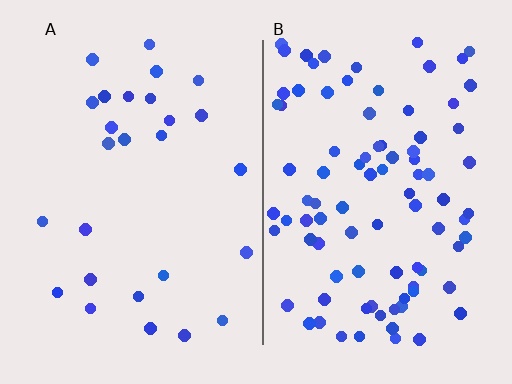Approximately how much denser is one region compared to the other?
Approximately 3.4× — region B over region A.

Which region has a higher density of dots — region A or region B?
B (the right).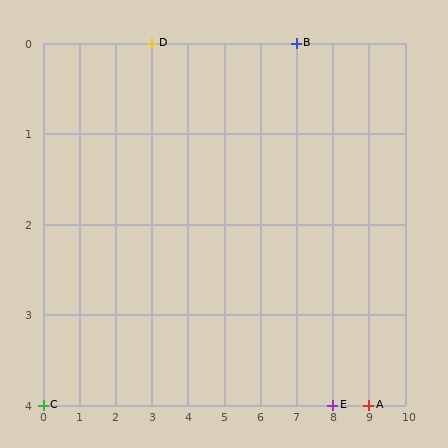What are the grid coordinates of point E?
Point E is at grid coordinates (8, 4).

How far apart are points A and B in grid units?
Points A and B are 2 columns and 4 rows apart (about 4.5 grid units diagonally).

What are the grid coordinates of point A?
Point A is at grid coordinates (9, 4).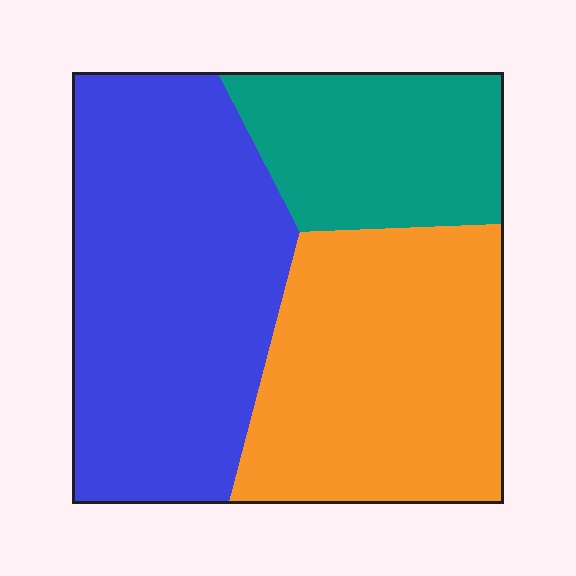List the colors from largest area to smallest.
From largest to smallest: blue, orange, teal.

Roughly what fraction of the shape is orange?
Orange takes up between a quarter and a half of the shape.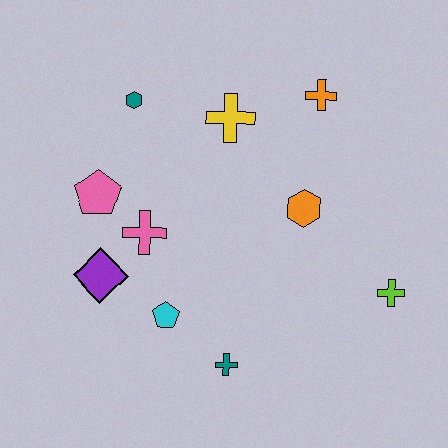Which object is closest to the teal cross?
The cyan pentagon is closest to the teal cross.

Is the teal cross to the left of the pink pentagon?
No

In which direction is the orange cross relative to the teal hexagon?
The orange cross is to the right of the teal hexagon.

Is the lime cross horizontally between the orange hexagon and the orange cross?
No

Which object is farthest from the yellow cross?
The teal cross is farthest from the yellow cross.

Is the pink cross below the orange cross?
Yes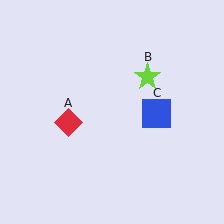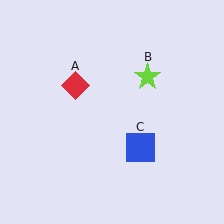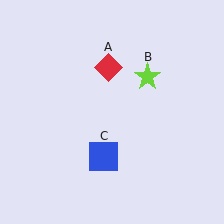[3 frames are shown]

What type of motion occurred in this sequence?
The red diamond (object A), blue square (object C) rotated clockwise around the center of the scene.